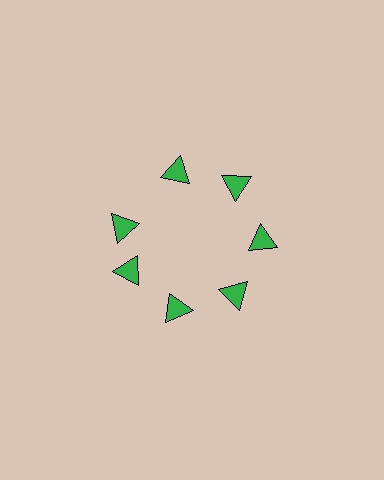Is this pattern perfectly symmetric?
No. The 7 green triangles are arranged in a ring, but one element near the 10 o'clock position is rotated out of alignment along the ring, breaking the 7-fold rotational symmetry.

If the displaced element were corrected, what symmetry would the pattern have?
It would have 7-fold rotational symmetry — the pattern would map onto itself every 51 degrees.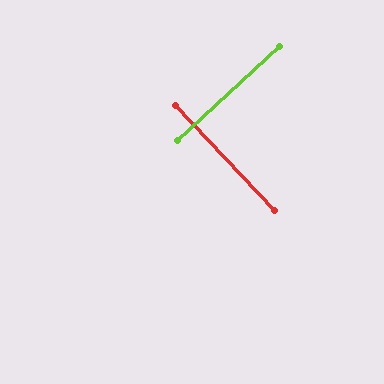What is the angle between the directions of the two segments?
Approximately 90 degrees.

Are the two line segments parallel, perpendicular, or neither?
Perpendicular — they meet at approximately 90°.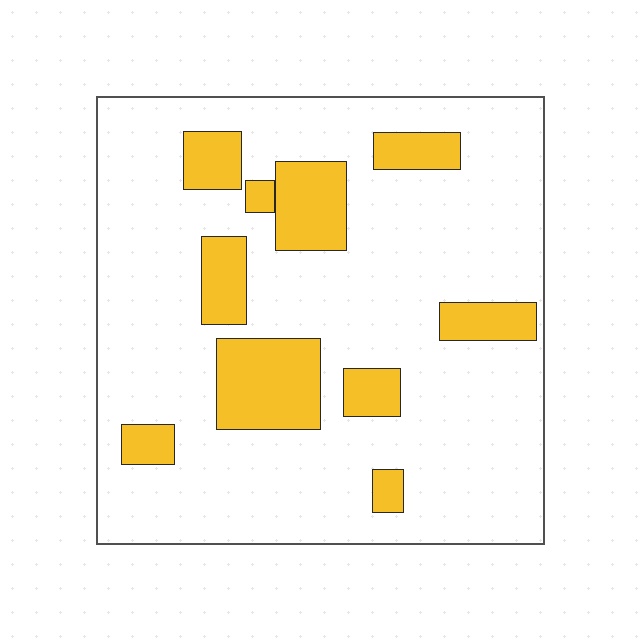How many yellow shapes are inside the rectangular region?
10.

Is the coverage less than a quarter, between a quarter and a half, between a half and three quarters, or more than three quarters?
Less than a quarter.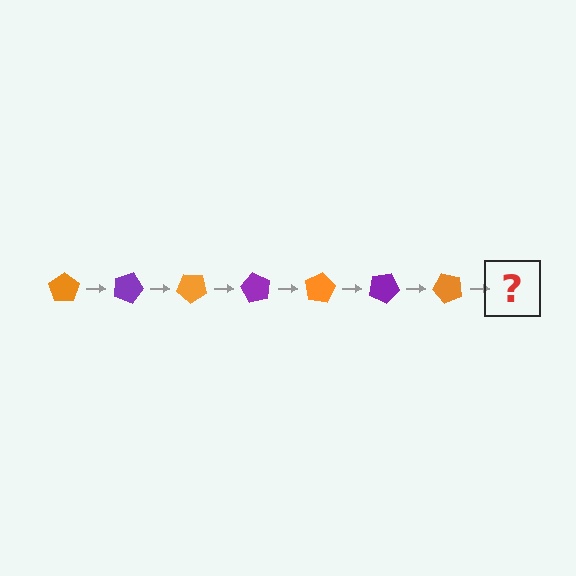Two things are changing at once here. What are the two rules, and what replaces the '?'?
The two rules are that it rotates 20 degrees each step and the color cycles through orange and purple. The '?' should be a purple pentagon, rotated 140 degrees from the start.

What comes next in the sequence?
The next element should be a purple pentagon, rotated 140 degrees from the start.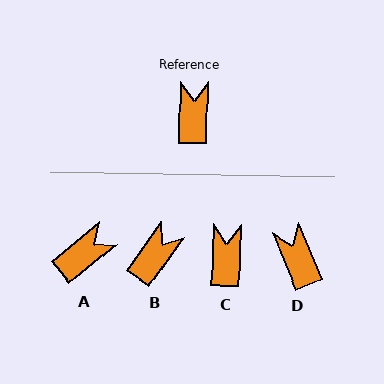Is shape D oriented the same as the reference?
No, it is off by about 25 degrees.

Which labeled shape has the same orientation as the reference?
C.